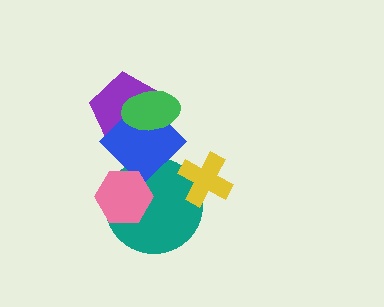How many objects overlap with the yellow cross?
1 object overlaps with the yellow cross.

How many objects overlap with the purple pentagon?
2 objects overlap with the purple pentagon.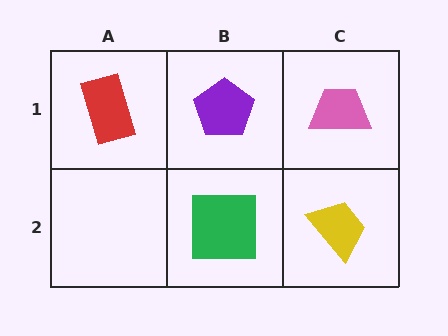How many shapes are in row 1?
3 shapes.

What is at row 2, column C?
A yellow trapezoid.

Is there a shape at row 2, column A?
No, that cell is empty.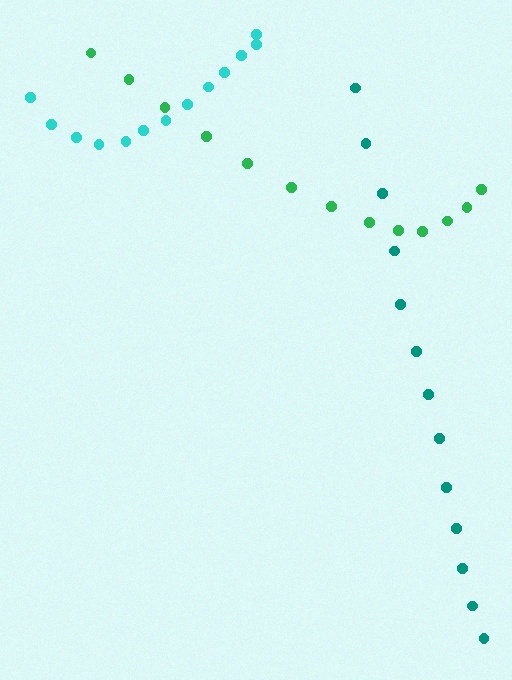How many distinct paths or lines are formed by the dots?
There are 3 distinct paths.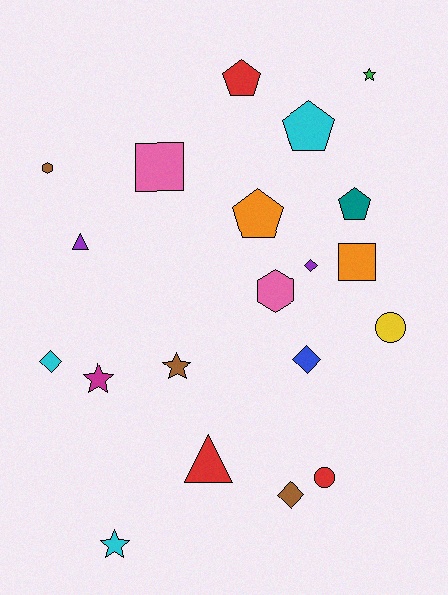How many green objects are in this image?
There is 1 green object.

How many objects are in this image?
There are 20 objects.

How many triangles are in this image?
There are 2 triangles.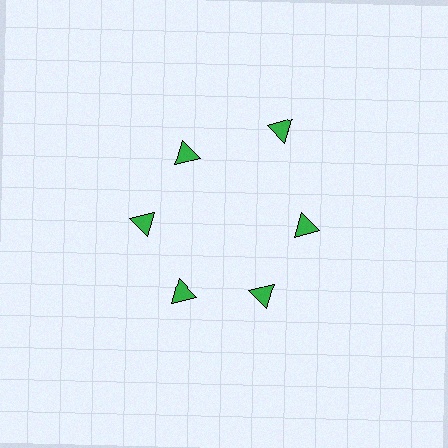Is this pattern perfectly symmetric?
No. The 6 green triangles are arranged in a ring, but one element near the 1 o'clock position is pushed outward from the center, breaking the 6-fold rotational symmetry.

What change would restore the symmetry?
The symmetry would be restored by moving it inward, back onto the ring so that all 6 triangles sit at equal angles and equal distance from the center.